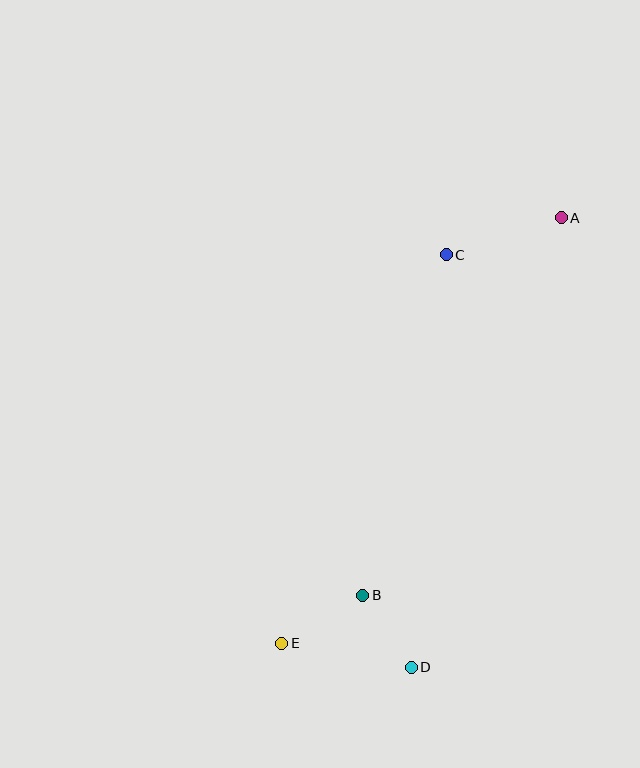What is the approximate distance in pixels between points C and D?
The distance between C and D is approximately 414 pixels.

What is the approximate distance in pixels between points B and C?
The distance between B and C is approximately 351 pixels.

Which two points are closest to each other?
Points B and D are closest to each other.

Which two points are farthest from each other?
Points A and E are farthest from each other.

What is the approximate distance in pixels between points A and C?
The distance between A and C is approximately 121 pixels.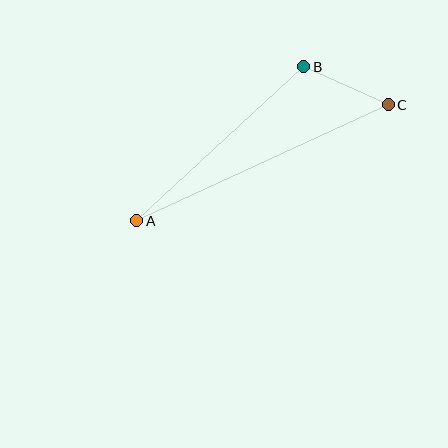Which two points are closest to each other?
Points B and C are closest to each other.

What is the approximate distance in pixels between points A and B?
The distance between A and B is approximately 227 pixels.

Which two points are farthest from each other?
Points A and C are farthest from each other.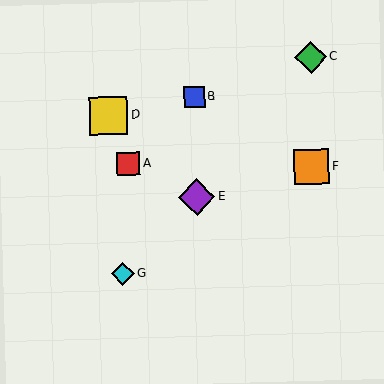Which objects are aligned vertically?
Objects B, E are aligned vertically.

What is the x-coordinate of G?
Object G is at x≈123.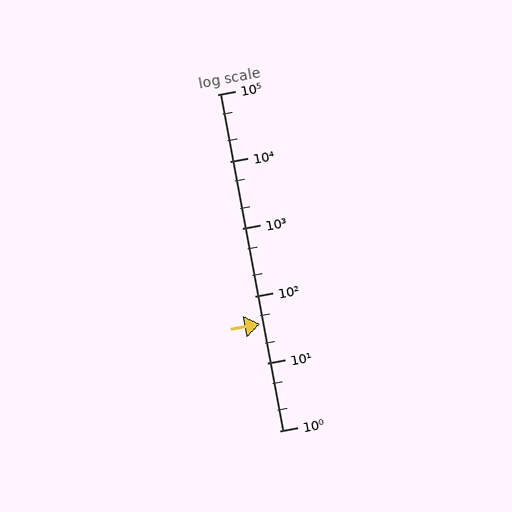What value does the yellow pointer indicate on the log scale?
The pointer indicates approximately 38.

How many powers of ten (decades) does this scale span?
The scale spans 5 decades, from 1 to 100000.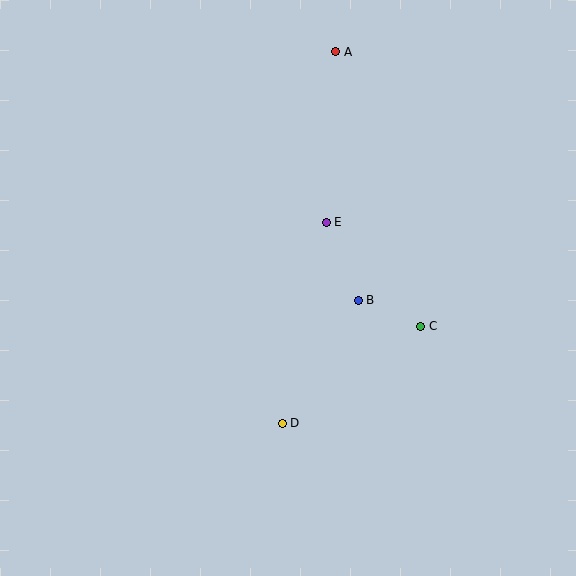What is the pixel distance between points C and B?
The distance between C and B is 68 pixels.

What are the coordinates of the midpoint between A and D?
The midpoint between A and D is at (309, 238).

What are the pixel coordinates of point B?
Point B is at (358, 300).